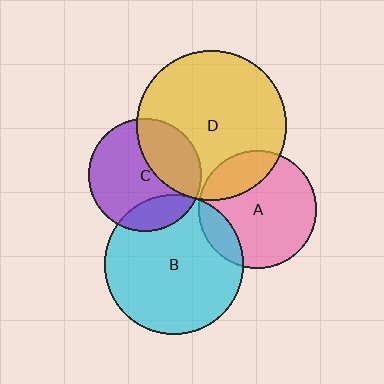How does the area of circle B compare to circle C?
Approximately 1.5 times.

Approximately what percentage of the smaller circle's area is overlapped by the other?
Approximately 35%.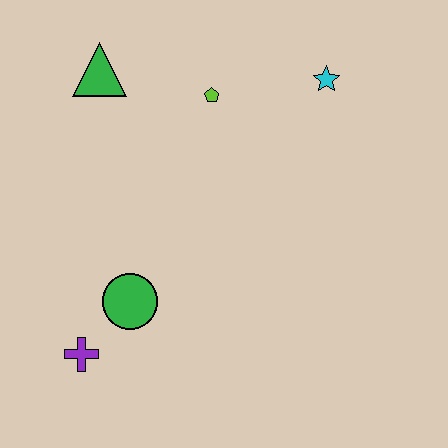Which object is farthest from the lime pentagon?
The purple cross is farthest from the lime pentagon.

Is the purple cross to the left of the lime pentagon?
Yes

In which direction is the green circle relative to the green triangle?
The green circle is below the green triangle.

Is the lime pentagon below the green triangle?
Yes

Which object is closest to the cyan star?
The lime pentagon is closest to the cyan star.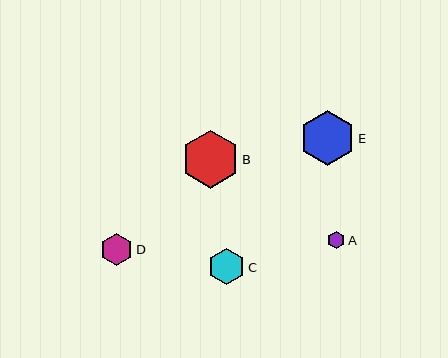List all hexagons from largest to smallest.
From largest to smallest: B, E, C, D, A.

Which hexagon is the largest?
Hexagon B is the largest with a size of approximately 58 pixels.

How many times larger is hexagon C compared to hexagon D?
Hexagon C is approximately 1.1 times the size of hexagon D.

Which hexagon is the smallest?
Hexagon A is the smallest with a size of approximately 17 pixels.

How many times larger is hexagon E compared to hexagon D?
Hexagon E is approximately 1.7 times the size of hexagon D.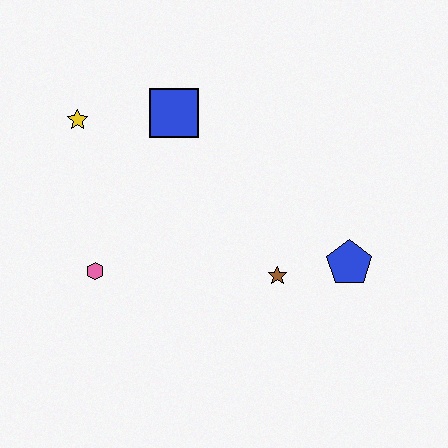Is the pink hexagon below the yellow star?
Yes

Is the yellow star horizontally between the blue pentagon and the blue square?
No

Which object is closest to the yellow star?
The blue square is closest to the yellow star.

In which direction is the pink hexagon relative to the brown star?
The pink hexagon is to the left of the brown star.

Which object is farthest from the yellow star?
The blue pentagon is farthest from the yellow star.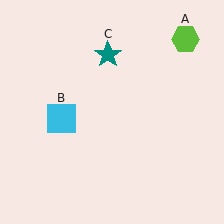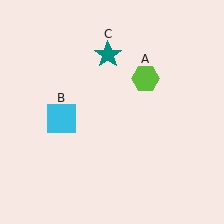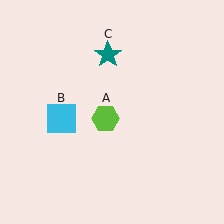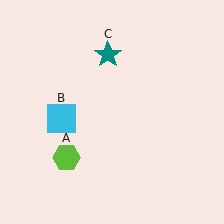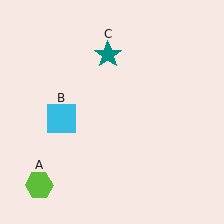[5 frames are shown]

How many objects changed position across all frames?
1 object changed position: lime hexagon (object A).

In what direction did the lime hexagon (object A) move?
The lime hexagon (object A) moved down and to the left.